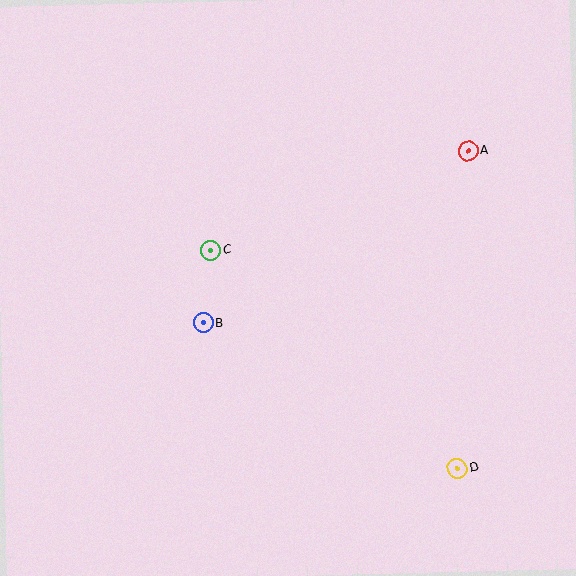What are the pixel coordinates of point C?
Point C is at (211, 250).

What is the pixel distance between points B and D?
The distance between B and D is 293 pixels.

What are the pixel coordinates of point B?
Point B is at (203, 323).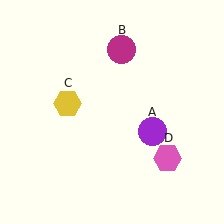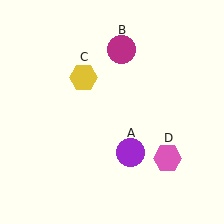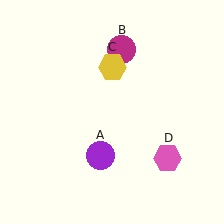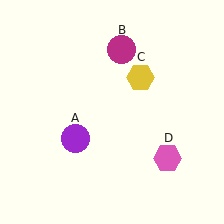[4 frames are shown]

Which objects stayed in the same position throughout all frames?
Magenta circle (object B) and pink hexagon (object D) remained stationary.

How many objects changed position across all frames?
2 objects changed position: purple circle (object A), yellow hexagon (object C).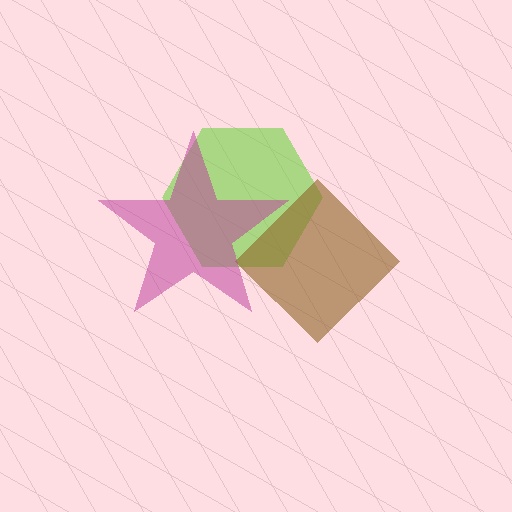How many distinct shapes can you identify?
There are 3 distinct shapes: a lime hexagon, a brown diamond, a magenta star.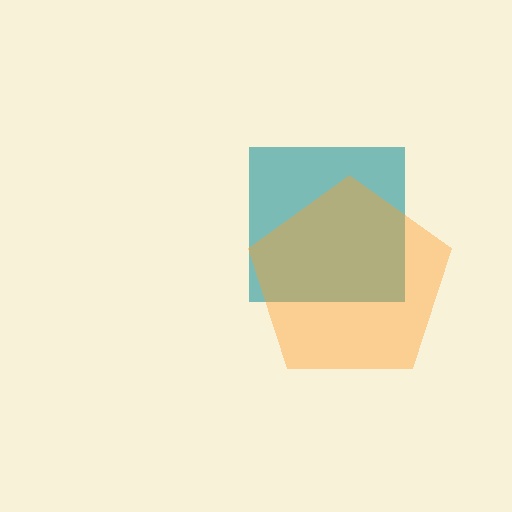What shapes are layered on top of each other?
The layered shapes are: a teal square, an orange pentagon.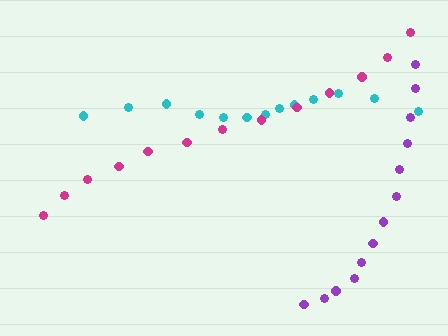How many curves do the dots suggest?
There are 3 distinct paths.